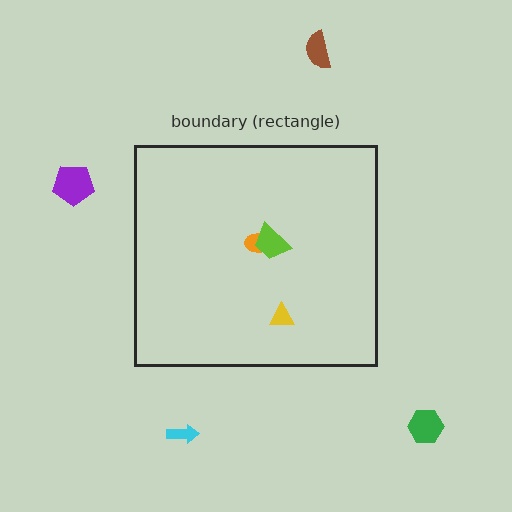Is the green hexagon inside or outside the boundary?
Outside.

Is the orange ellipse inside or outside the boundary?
Inside.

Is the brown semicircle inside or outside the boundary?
Outside.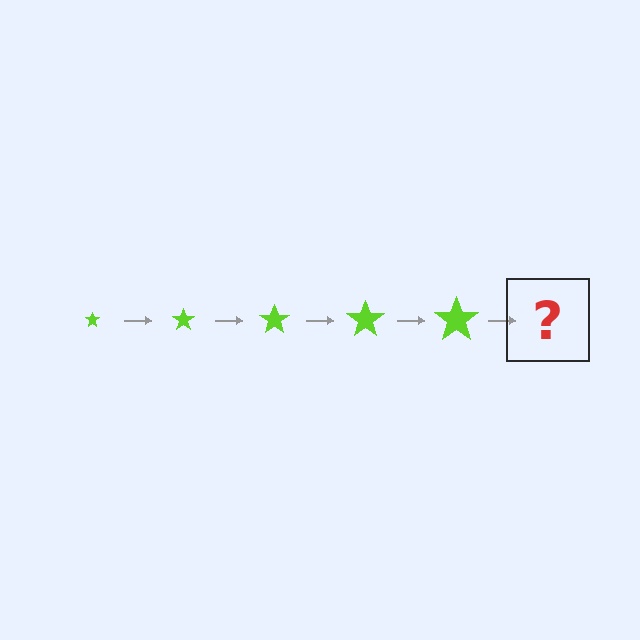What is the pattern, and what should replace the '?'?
The pattern is that the star gets progressively larger each step. The '?' should be a lime star, larger than the previous one.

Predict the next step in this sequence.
The next step is a lime star, larger than the previous one.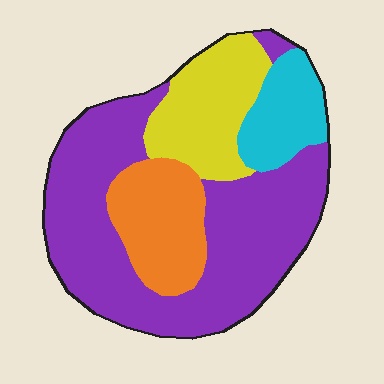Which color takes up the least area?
Cyan, at roughly 10%.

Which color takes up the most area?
Purple, at roughly 55%.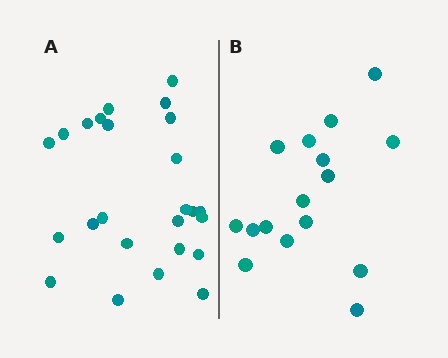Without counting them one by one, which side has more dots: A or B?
Region A (the left region) has more dots.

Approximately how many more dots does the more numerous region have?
Region A has roughly 8 or so more dots than region B.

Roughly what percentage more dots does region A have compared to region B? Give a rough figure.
About 55% more.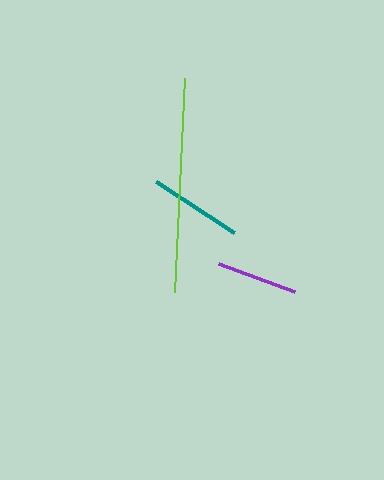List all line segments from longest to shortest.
From longest to shortest: lime, teal, purple.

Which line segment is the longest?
The lime line is the longest at approximately 214 pixels.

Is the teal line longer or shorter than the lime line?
The lime line is longer than the teal line.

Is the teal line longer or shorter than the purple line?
The teal line is longer than the purple line.